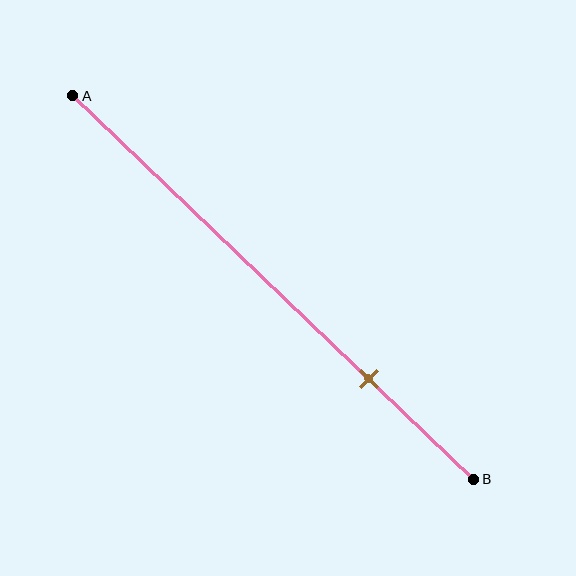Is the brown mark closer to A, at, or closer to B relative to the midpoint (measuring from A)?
The brown mark is closer to point B than the midpoint of segment AB.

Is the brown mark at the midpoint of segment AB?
No, the mark is at about 75% from A, not at the 50% midpoint.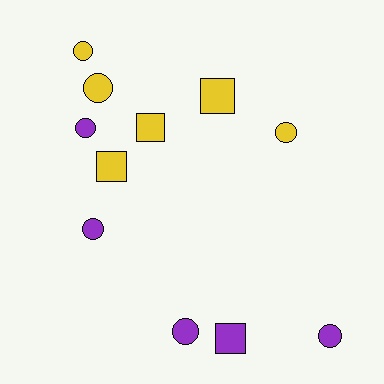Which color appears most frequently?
Yellow, with 6 objects.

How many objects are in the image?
There are 11 objects.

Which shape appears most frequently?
Circle, with 7 objects.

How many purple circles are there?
There are 4 purple circles.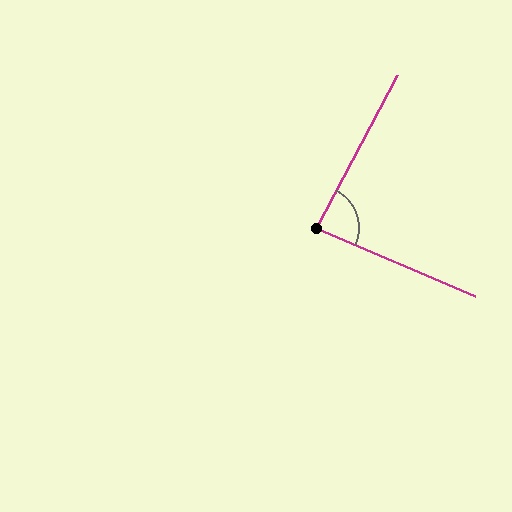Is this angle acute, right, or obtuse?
It is approximately a right angle.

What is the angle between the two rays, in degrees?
Approximately 85 degrees.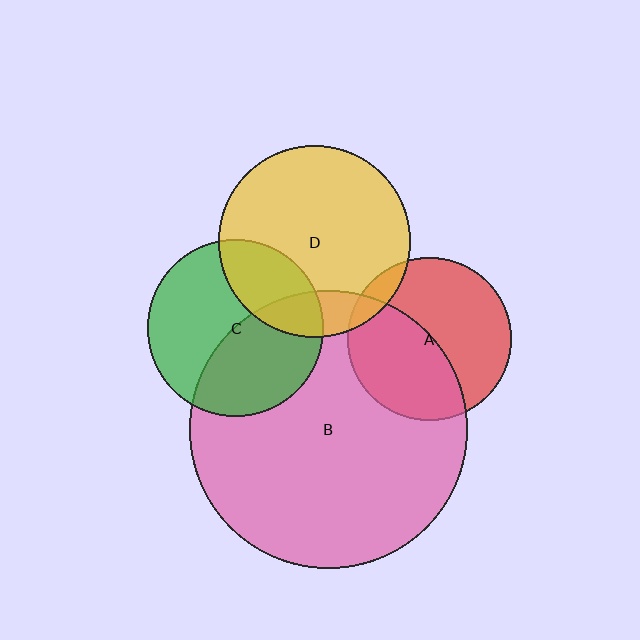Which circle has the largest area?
Circle B (pink).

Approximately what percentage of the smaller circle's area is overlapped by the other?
Approximately 25%.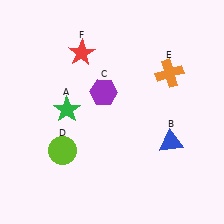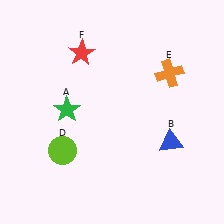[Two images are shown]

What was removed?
The purple hexagon (C) was removed in Image 2.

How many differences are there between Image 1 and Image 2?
There is 1 difference between the two images.